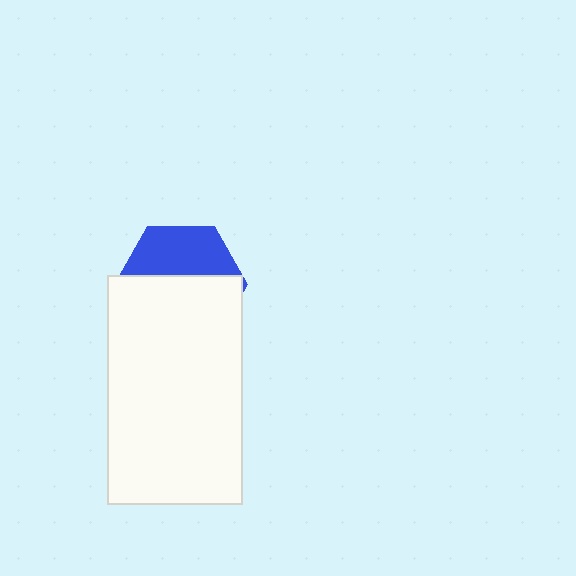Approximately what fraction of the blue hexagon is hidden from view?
Roughly 59% of the blue hexagon is hidden behind the white rectangle.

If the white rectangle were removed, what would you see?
You would see the complete blue hexagon.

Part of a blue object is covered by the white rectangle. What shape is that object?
It is a hexagon.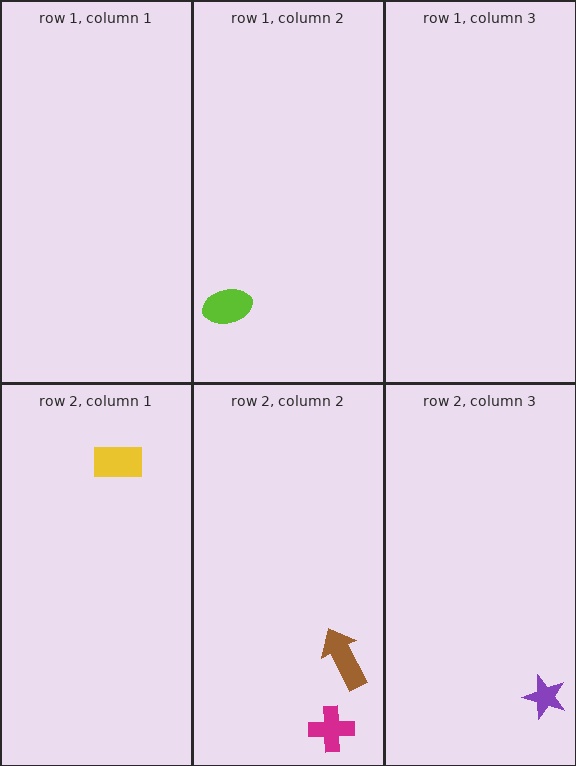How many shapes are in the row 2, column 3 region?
1.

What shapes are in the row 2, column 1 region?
The yellow rectangle.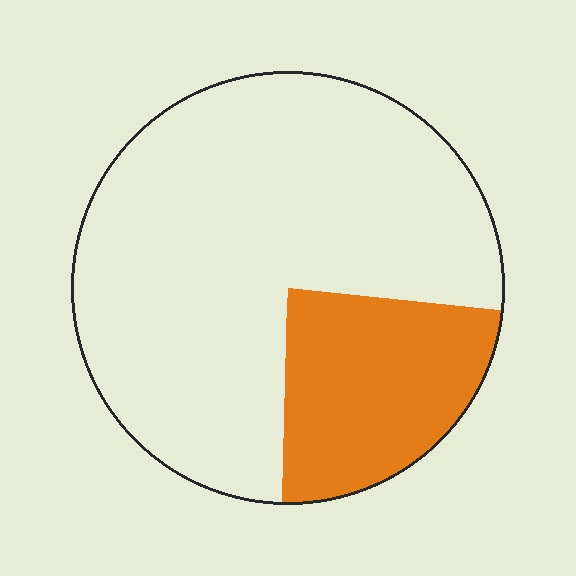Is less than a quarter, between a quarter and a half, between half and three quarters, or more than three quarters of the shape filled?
Less than a quarter.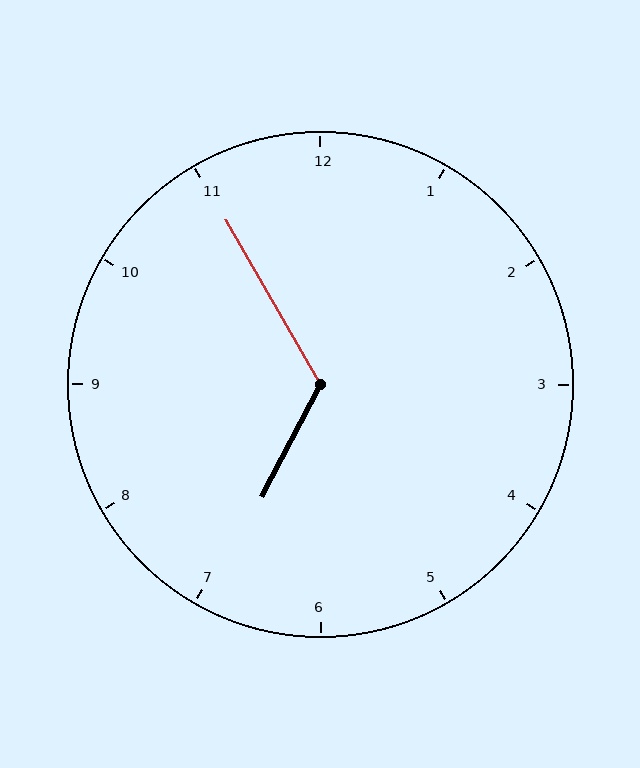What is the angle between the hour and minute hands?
Approximately 122 degrees.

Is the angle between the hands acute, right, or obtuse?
It is obtuse.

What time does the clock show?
6:55.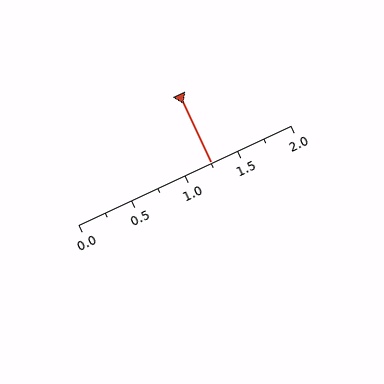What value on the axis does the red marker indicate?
The marker indicates approximately 1.25.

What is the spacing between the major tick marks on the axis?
The major ticks are spaced 0.5 apart.